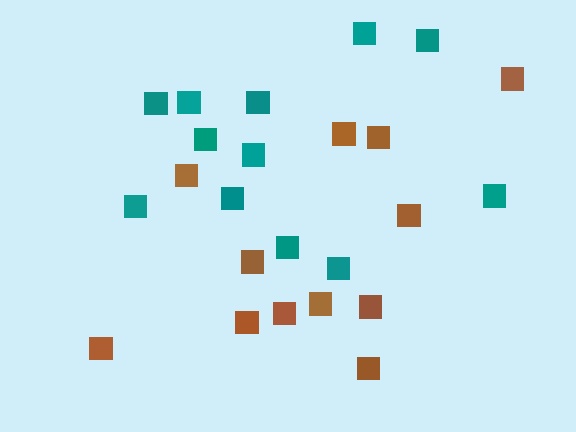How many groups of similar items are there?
There are 2 groups: one group of teal squares (12) and one group of brown squares (12).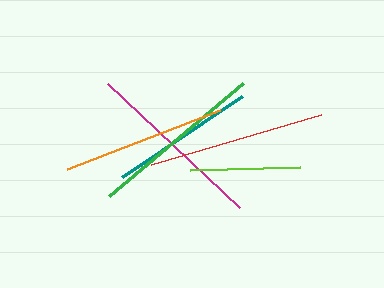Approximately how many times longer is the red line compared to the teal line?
The red line is approximately 1.2 times the length of the teal line.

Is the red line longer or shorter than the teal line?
The red line is longer than the teal line.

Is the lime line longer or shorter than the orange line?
The orange line is longer than the lime line.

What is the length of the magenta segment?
The magenta segment is approximately 181 pixels long.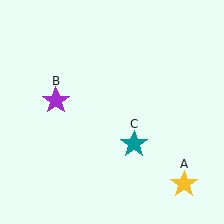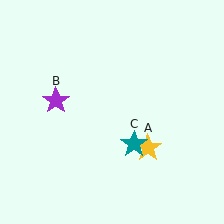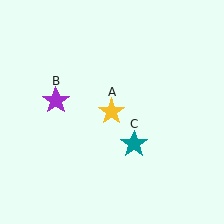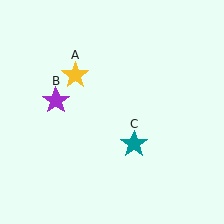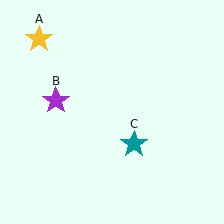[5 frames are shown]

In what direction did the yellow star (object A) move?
The yellow star (object A) moved up and to the left.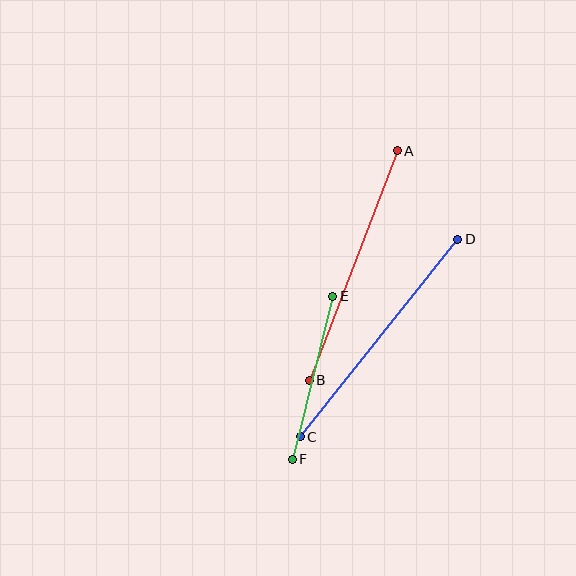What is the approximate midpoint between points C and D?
The midpoint is at approximately (379, 338) pixels.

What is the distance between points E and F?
The distance is approximately 168 pixels.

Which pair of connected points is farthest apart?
Points C and D are farthest apart.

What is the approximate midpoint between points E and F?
The midpoint is at approximately (313, 378) pixels.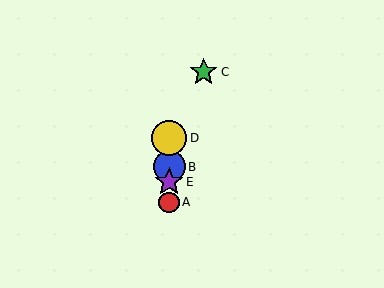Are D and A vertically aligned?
Yes, both are at x≈169.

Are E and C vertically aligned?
No, E is at x≈169 and C is at x≈204.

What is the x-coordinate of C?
Object C is at x≈204.